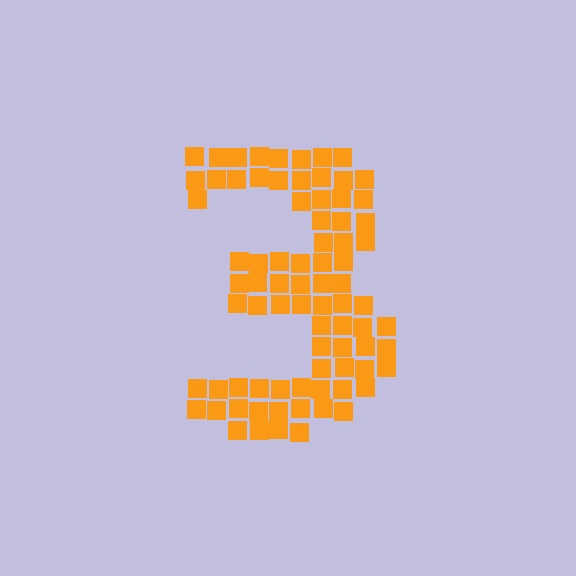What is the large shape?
The large shape is the digit 3.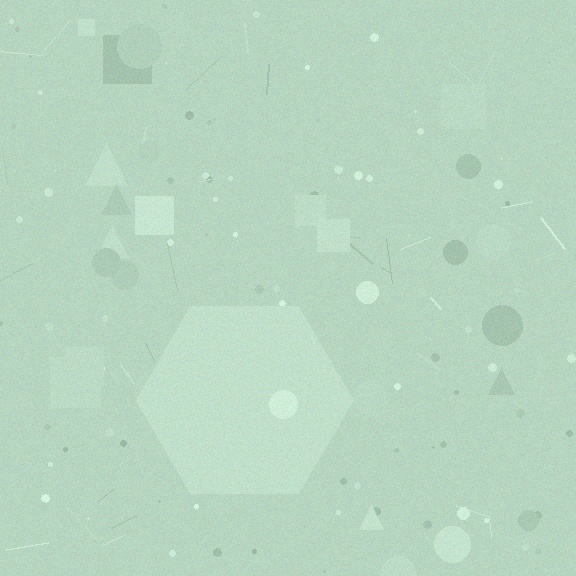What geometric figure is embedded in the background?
A hexagon is embedded in the background.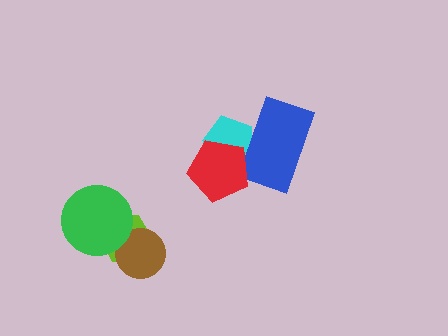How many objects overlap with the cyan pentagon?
2 objects overlap with the cyan pentagon.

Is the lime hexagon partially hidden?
Yes, it is partially covered by another shape.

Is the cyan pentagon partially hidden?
Yes, it is partially covered by another shape.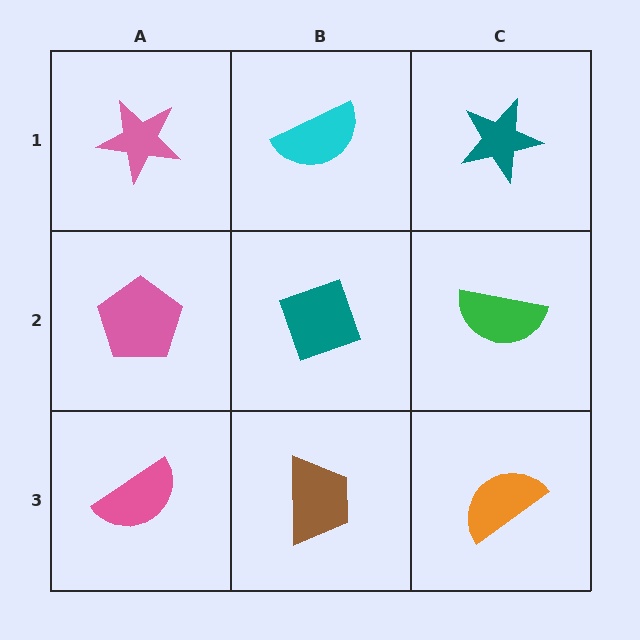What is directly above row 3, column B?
A teal diamond.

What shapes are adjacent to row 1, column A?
A pink pentagon (row 2, column A), a cyan semicircle (row 1, column B).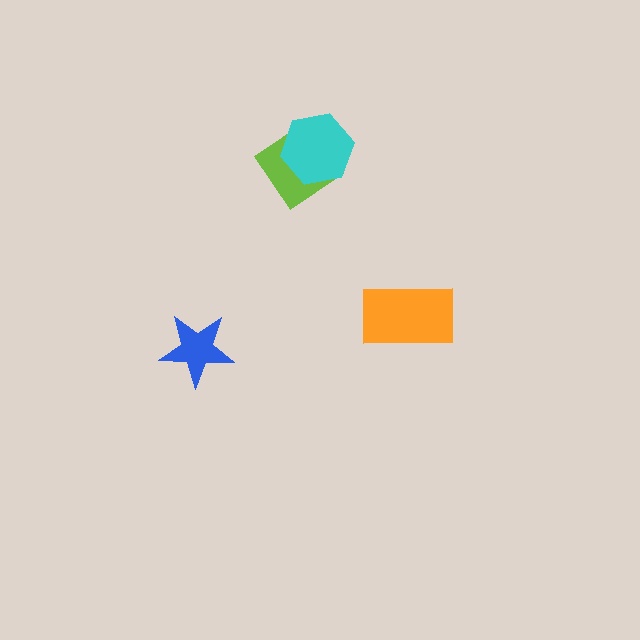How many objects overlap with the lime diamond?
1 object overlaps with the lime diamond.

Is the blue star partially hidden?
No, no other shape covers it.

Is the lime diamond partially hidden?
Yes, it is partially covered by another shape.